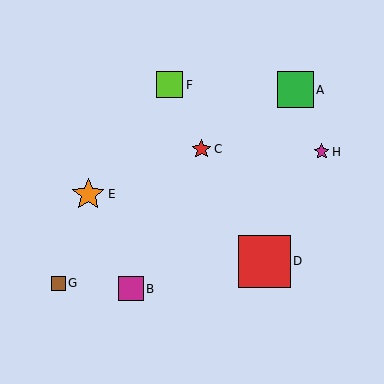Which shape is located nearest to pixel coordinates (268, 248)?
The red square (labeled D) at (264, 261) is nearest to that location.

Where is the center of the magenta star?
The center of the magenta star is at (322, 152).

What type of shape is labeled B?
Shape B is a magenta square.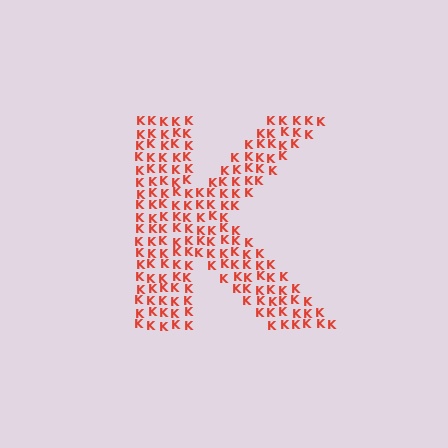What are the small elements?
The small elements are letter K's.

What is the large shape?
The large shape is the letter K.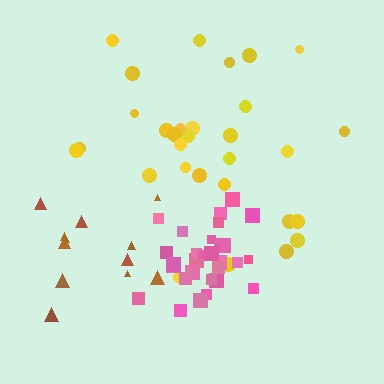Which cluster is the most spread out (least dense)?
Brown.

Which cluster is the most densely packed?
Pink.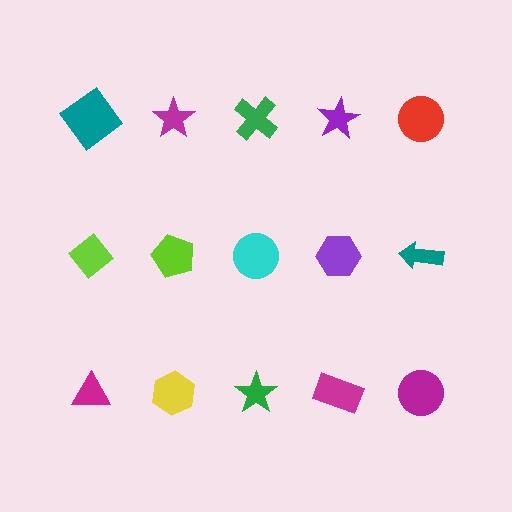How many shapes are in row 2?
5 shapes.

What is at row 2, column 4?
A purple hexagon.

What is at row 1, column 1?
A teal diamond.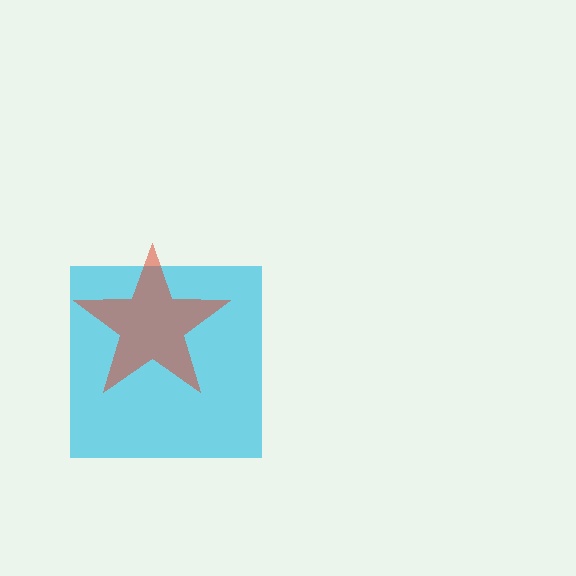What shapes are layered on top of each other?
The layered shapes are: a cyan square, a red star.